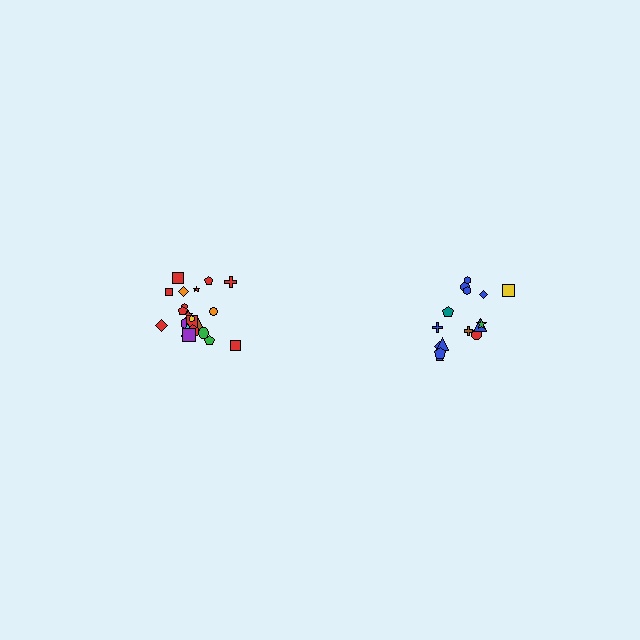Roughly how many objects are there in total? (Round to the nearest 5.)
Roughly 35 objects in total.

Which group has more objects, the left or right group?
The left group.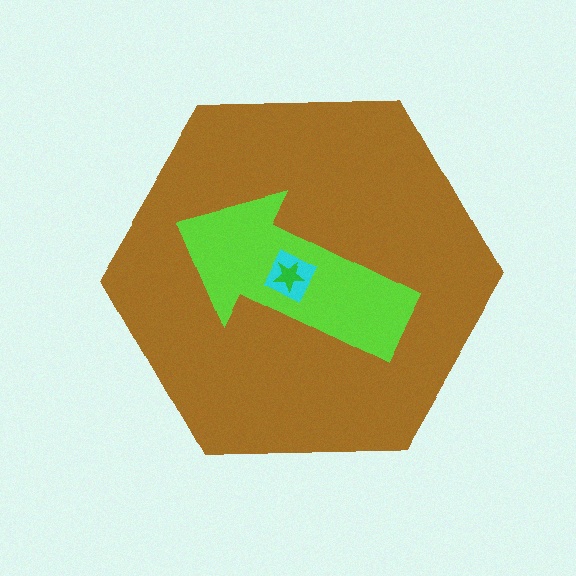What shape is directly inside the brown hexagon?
The lime arrow.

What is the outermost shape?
The brown hexagon.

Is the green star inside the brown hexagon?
Yes.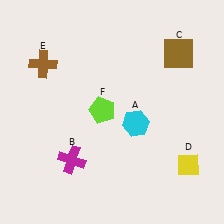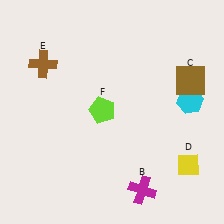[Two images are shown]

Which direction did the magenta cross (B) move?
The magenta cross (B) moved right.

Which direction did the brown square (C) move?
The brown square (C) moved down.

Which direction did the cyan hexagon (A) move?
The cyan hexagon (A) moved right.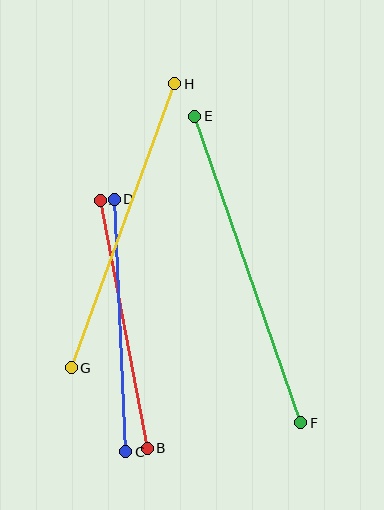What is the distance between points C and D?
The distance is approximately 253 pixels.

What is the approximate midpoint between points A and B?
The midpoint is at approximately (124, 324) pixels.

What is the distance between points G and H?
The distance is approximately 302 pixels.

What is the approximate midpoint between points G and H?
The midpoint is at approximately (123, 226) pixels.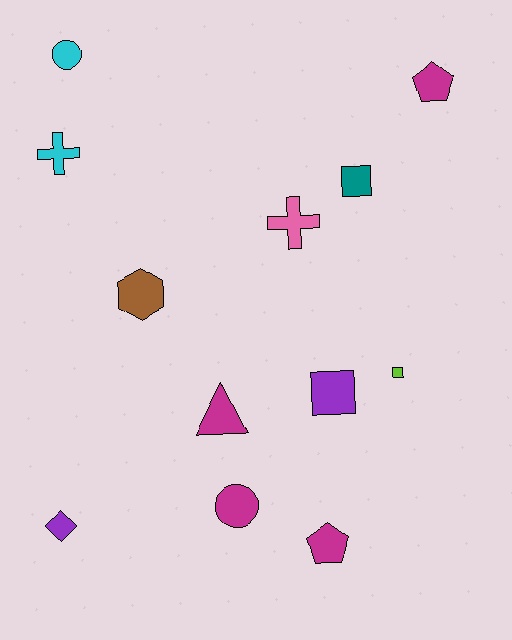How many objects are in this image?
There are 12 objects.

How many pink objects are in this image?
There is 1 pink object.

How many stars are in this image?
There are no stars.